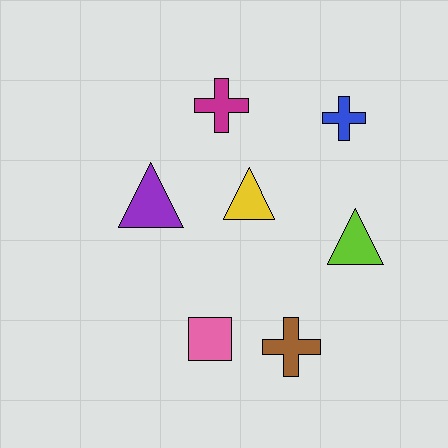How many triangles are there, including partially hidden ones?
There are 3 triangles.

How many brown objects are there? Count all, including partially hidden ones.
There is 1 brown object.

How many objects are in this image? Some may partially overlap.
There are 7 objects.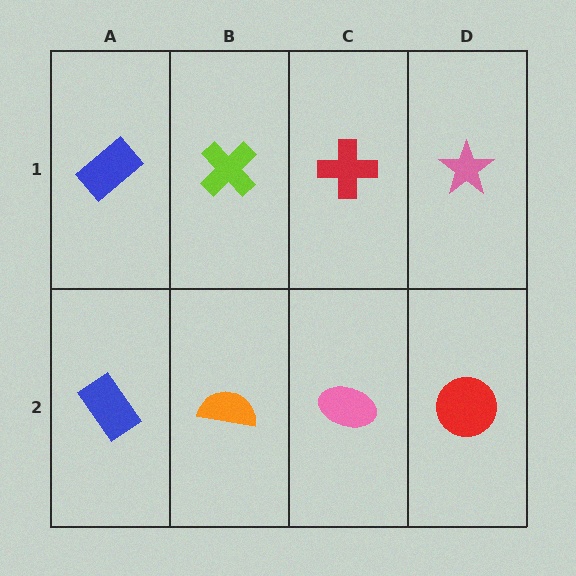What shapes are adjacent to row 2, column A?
A blue rectangle (row 1, column A), an orange semicircle (row 2, column B).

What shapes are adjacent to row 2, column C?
A red cross (row 1, column C), an orange semicircle (row 2, column B), a red circle (row 2, column D).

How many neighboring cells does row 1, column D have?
2.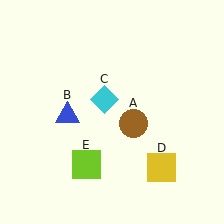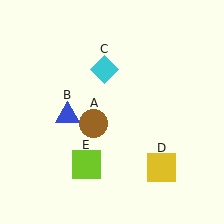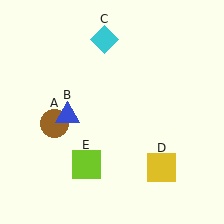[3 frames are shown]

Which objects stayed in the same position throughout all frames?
Blue triangle (object B) and yellow square (object D) and lime square (object E) remained stationary.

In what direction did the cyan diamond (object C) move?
The cyan diamond (object C) moved up.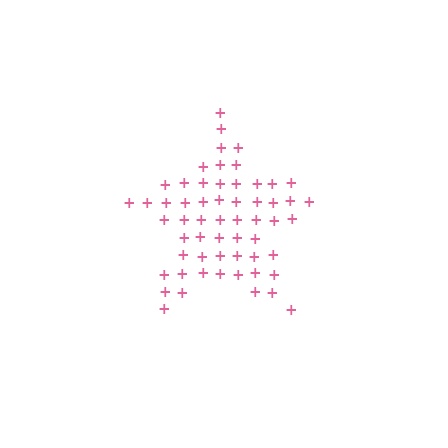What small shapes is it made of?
It is made of small plus signs.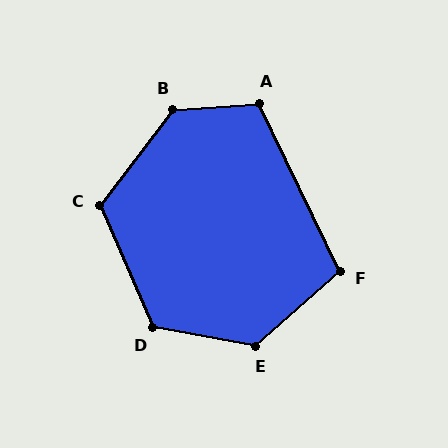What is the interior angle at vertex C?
Approximately 119 degrees (obtuse).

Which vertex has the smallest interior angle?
F, at approximately 105 degrees.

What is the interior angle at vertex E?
Approximately 129 degrees (obtuse).